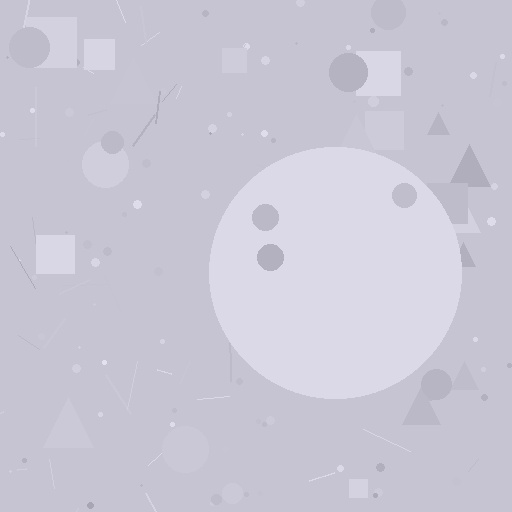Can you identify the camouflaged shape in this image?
The camouflaged shape is a circle.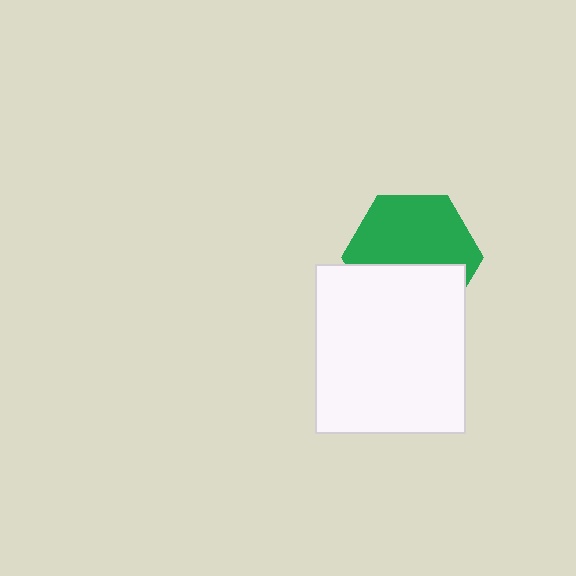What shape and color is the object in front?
The object in front is a white rectangle.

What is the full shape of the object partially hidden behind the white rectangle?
The partially hidden object is a green hexagon.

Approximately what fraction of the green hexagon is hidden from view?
Roughly 42% of the green hexagon is hidden behind the white rectangle.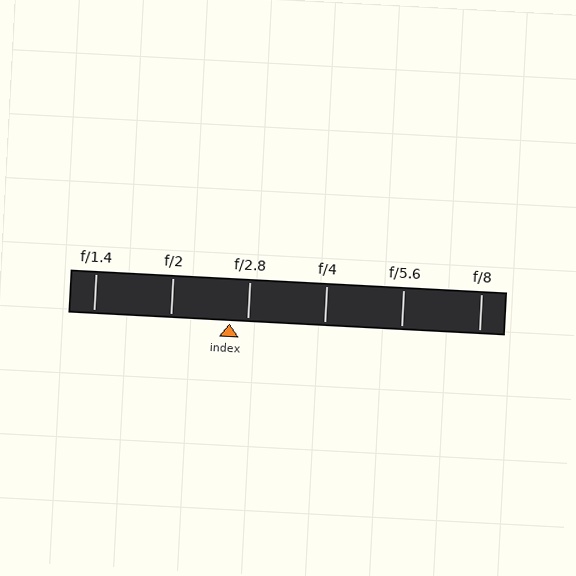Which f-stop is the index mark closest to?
The index mark is closest to f/2.8.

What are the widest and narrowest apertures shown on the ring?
The widest aperture shown is f/1.4 and the narrowest is f/8.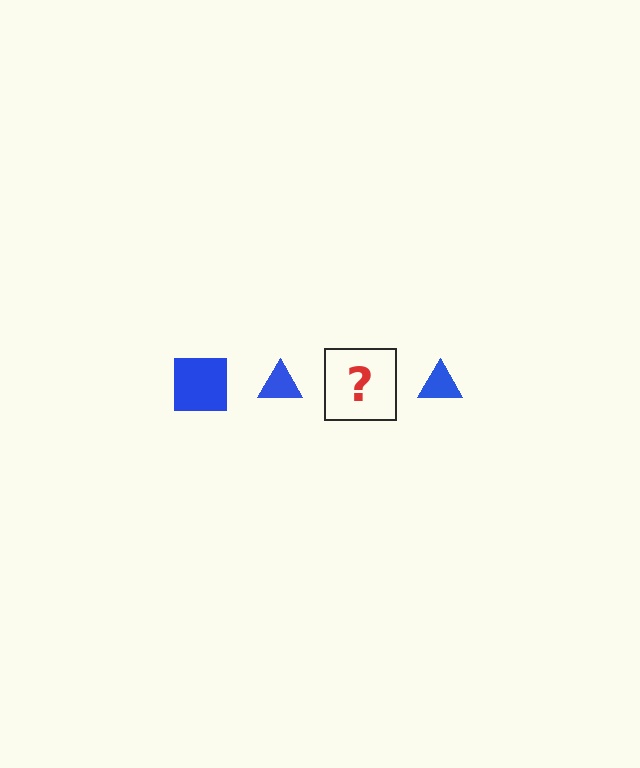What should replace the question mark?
The question mark should be replaced with a blue square.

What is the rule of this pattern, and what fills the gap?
The rule is that the pattern cycles through square, triangle shapes in blue. The gap should be filled with a blue square.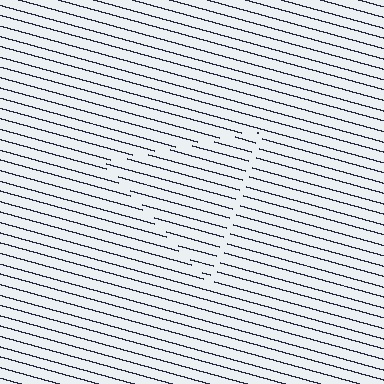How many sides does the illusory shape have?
3 sides — the line-ends trace a triangle.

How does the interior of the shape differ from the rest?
The interior of the shape contains the same grating, shifted by half a period — the contour is defined by the phase discontinuity where line-ends from the inner and outer gratings abut.